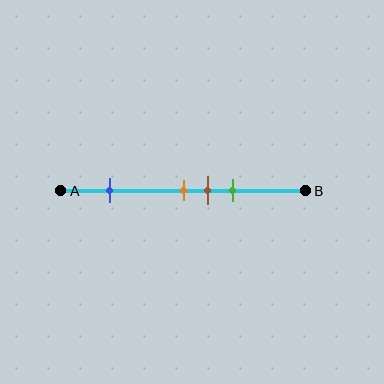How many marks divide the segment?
There are 4 marks dividing the segment.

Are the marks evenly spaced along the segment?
No, the marks are not evenly spaced.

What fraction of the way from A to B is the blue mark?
The blue mark is approximately 20% (0.2) of the way from A to B.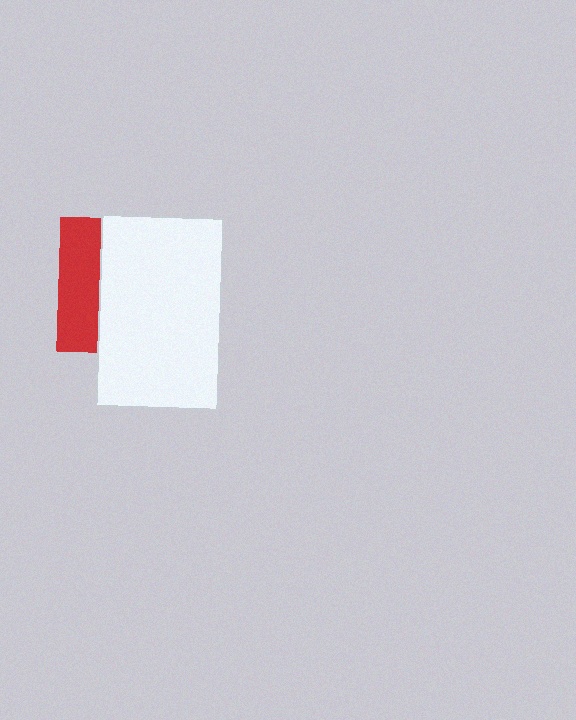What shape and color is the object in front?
The object in front is a white rectangle.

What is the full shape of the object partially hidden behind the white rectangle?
The partially hidden object is a red square.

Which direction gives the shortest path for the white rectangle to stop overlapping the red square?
Moving right gives the shortest separation.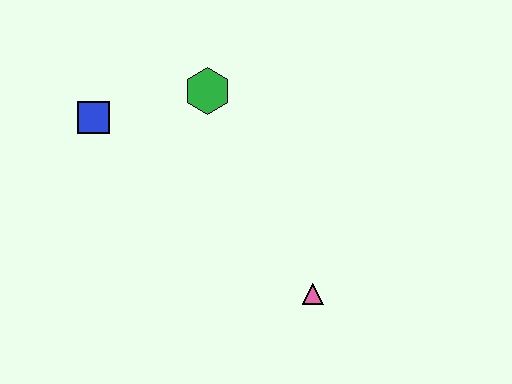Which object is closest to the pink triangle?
The green hexagon is closest to the pink triangle.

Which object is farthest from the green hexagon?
The pink triangle is farthest from the green hexagon.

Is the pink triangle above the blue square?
No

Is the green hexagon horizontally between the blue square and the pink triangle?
Yes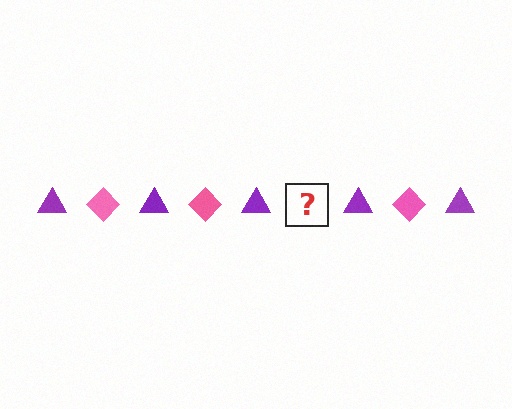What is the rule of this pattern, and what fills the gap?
The rule is that the pattern alternates between purple triangle and pink diamond. The gap should be filled with a pink diamond.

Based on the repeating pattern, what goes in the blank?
The blank should be a pink diamond.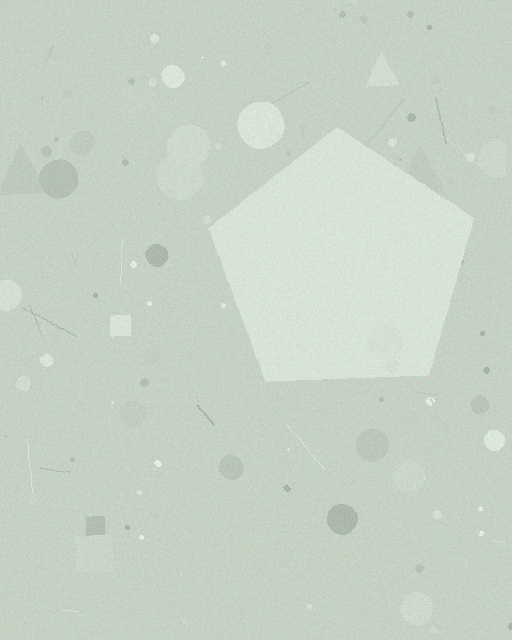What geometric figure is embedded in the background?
A pentagon is embedded in the background.